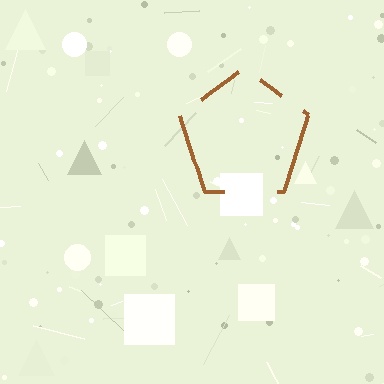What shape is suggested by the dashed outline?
The dashed outline suggests a pentagon.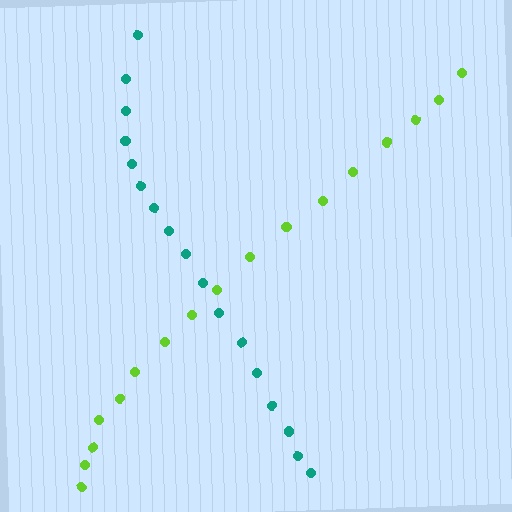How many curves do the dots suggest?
There are 2 distinct paths.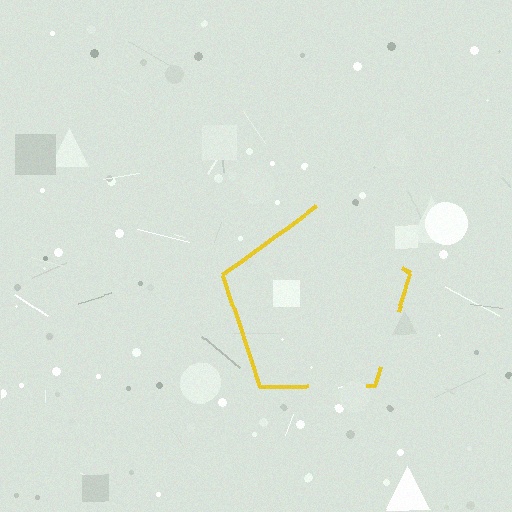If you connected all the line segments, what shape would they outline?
They would outline a pentagon.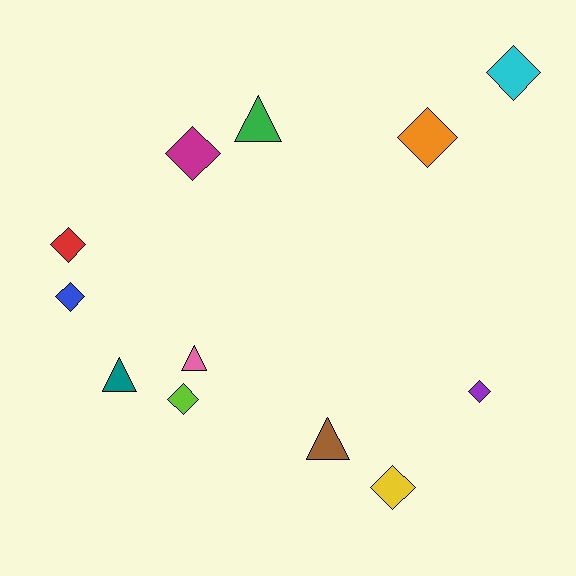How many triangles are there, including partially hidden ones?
There are 4 triangles.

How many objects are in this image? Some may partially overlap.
There are 12 objects.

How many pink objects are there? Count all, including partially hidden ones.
There is 1 pink object.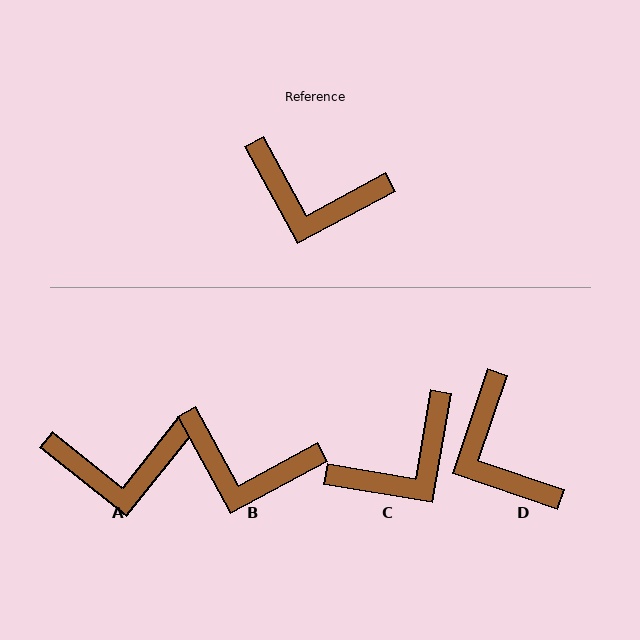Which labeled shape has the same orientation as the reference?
B.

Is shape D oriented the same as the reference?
No, it is off by about 47 degrees.